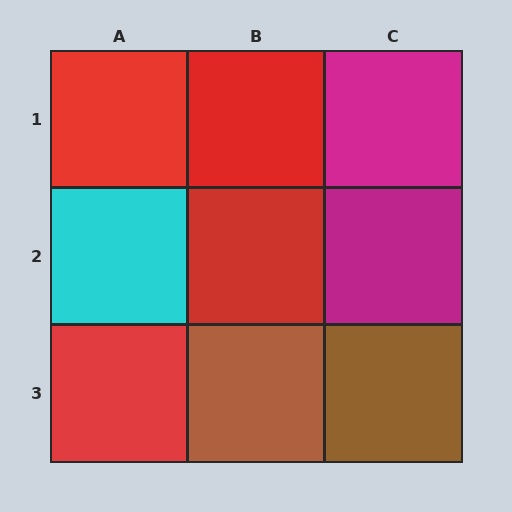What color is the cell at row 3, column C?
Brown.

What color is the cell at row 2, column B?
Red.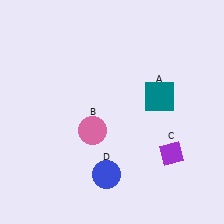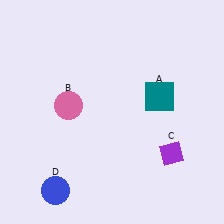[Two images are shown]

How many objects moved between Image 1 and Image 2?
2 objects moved between the two images.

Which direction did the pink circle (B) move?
The pink circle (B) moved left.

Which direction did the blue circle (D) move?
The blue circle (D) moved left.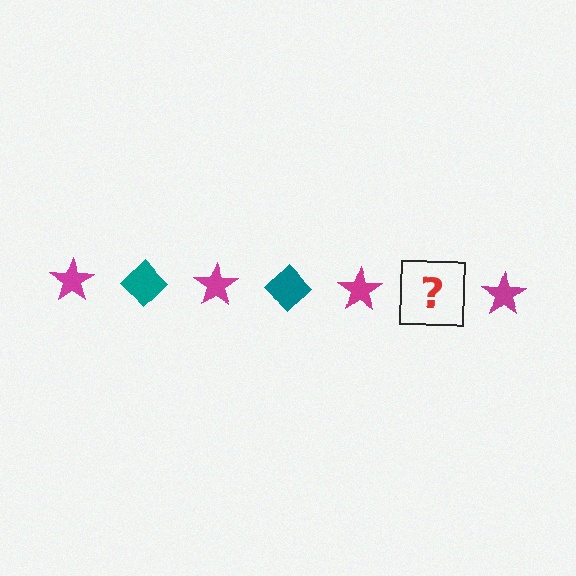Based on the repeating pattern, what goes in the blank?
The blank should be a teal diamond.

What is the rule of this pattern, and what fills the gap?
The rule is that the pattern alternates between magenta star and teal diamond. The gap should be filled with a teal diamond.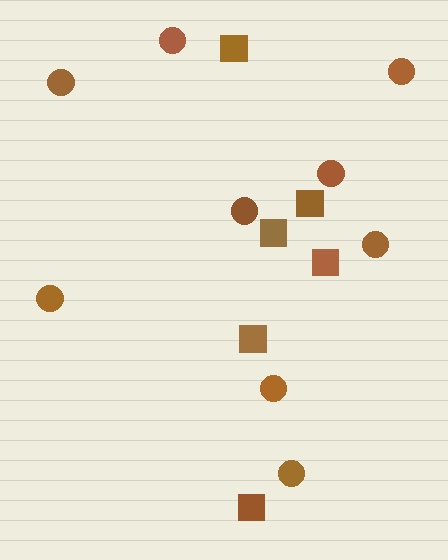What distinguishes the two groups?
There are 2 groups: one group of circles (9) and one group of squares (6).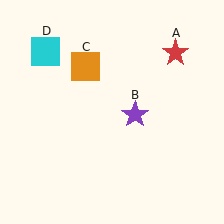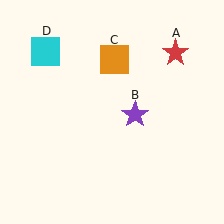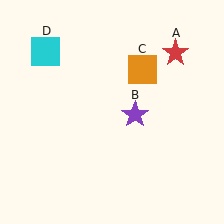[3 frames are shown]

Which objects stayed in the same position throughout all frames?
Red star (object A) and purple star (object B) and cyan square (object D) remained stationary.